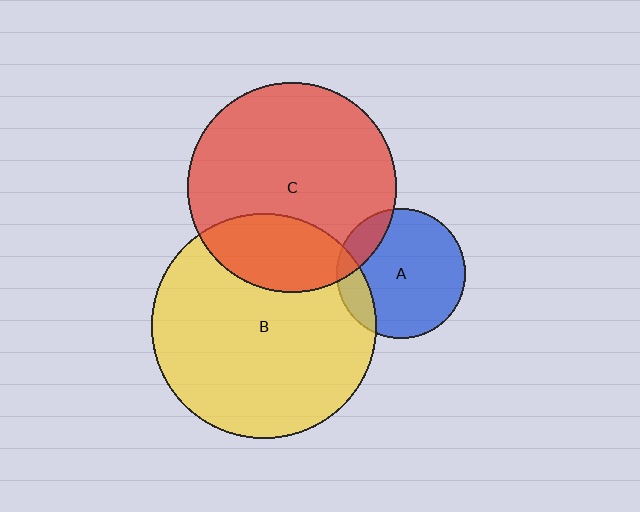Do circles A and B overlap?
Yes.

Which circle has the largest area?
Circle B (yellow).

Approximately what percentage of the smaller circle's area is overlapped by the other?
Approximately 15%.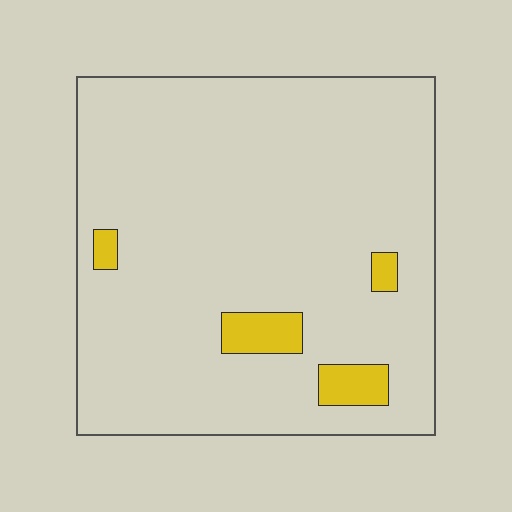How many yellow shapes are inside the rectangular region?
4.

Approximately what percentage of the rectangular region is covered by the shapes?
Approximately 5%.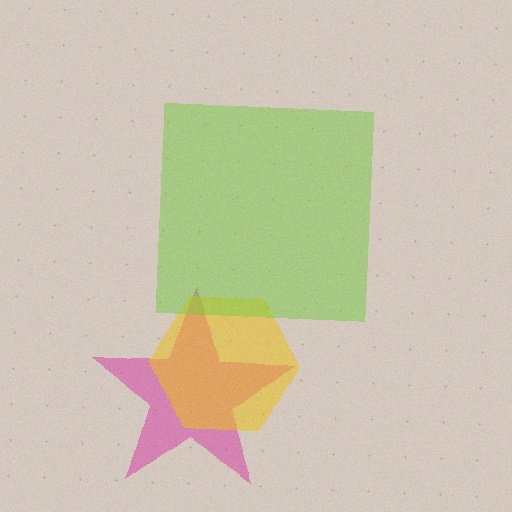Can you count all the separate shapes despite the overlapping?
Yes, there are 3 separate shapes.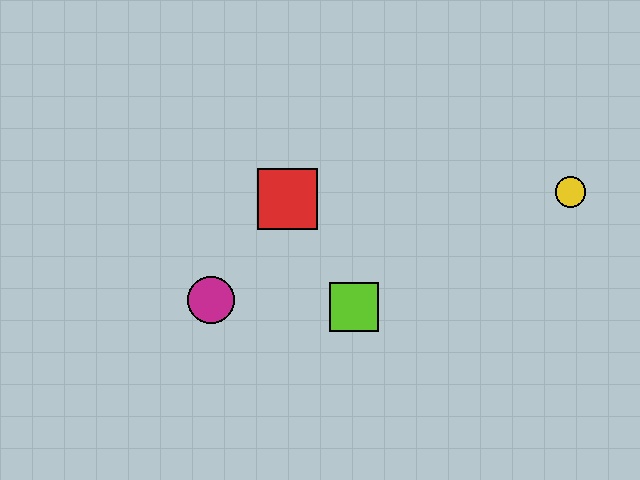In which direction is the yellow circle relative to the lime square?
The yellow circle is to the right of the lime square.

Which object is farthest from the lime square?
The yellow circle is farthest from the lime square.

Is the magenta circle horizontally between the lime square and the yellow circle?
No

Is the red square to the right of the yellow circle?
No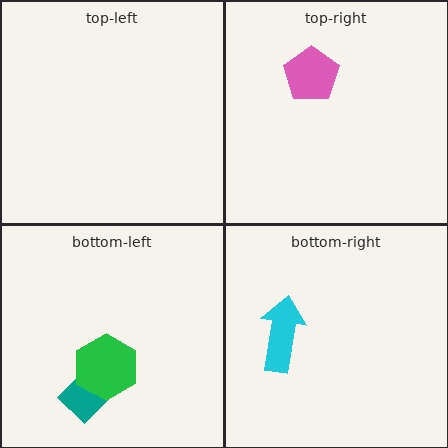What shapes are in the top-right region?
The pink pentagon.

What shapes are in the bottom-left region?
The teal diamond, the green hexagon.